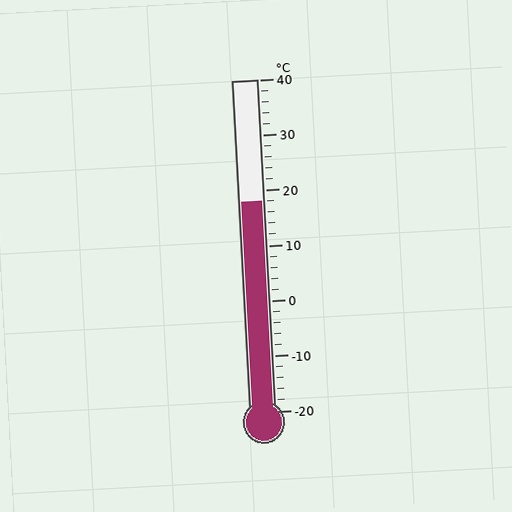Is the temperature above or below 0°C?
The temperature is above 0°C.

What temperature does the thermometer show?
The thermometer shows approximately 18°C.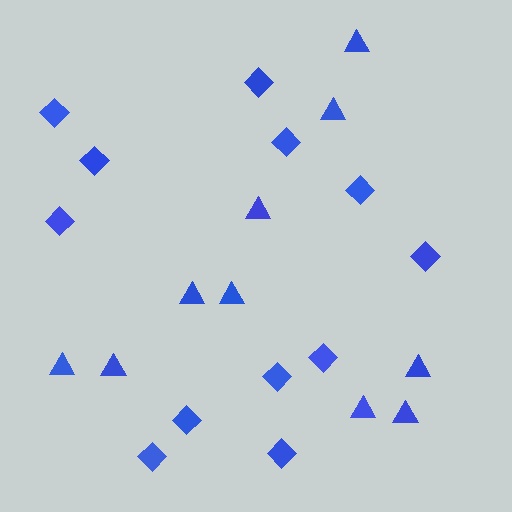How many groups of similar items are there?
There are 2 groups: one group of diamonds (12) and one group of triangles (10).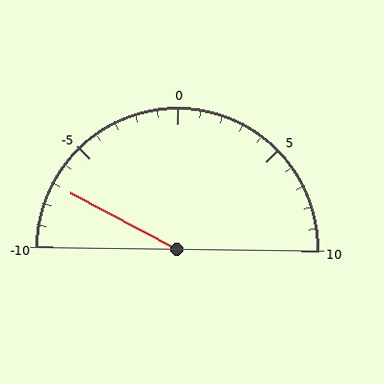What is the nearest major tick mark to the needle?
The nearest major tick mark is -5.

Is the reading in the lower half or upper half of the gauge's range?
The reading is in the lower half of the range (-10 to 10).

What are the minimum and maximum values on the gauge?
The gauge ranges from -10 to 10.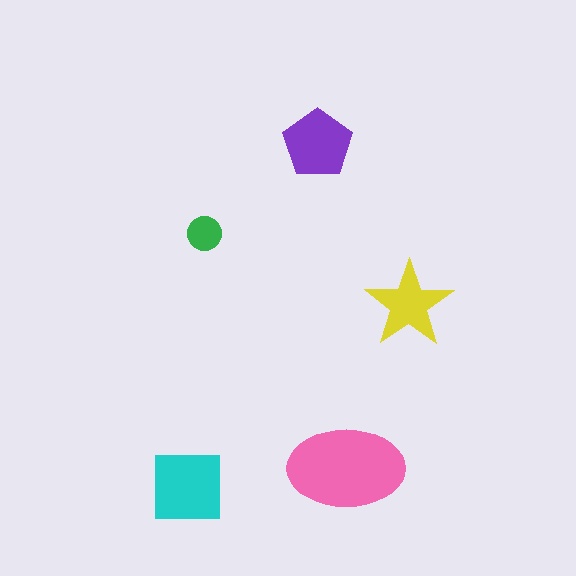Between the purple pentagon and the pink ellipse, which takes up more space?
The pink ellipse.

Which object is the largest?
The pink ellipse.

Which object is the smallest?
The green circle.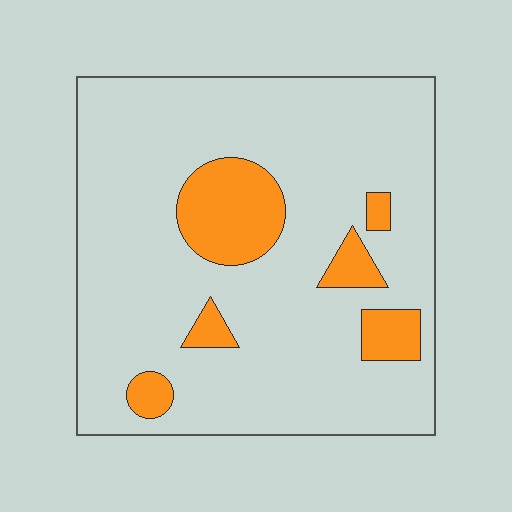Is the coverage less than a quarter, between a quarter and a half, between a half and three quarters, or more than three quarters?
Less than a quarter.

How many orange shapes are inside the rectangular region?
6.